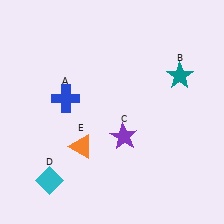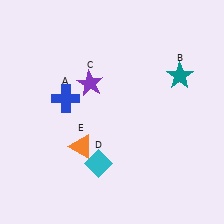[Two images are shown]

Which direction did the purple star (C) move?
The purple star (C) moved up.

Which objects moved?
The objects that moved are: the purple star (C), the cyan diamond (D).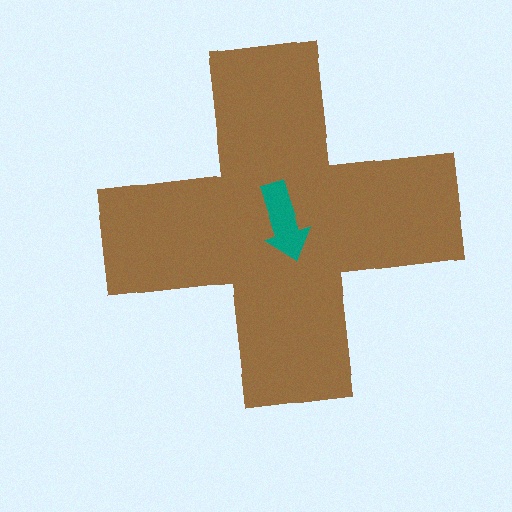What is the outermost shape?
The brown cross.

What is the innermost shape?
The teal arrow.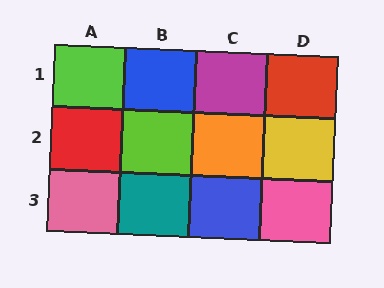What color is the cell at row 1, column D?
Red.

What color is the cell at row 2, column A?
Red.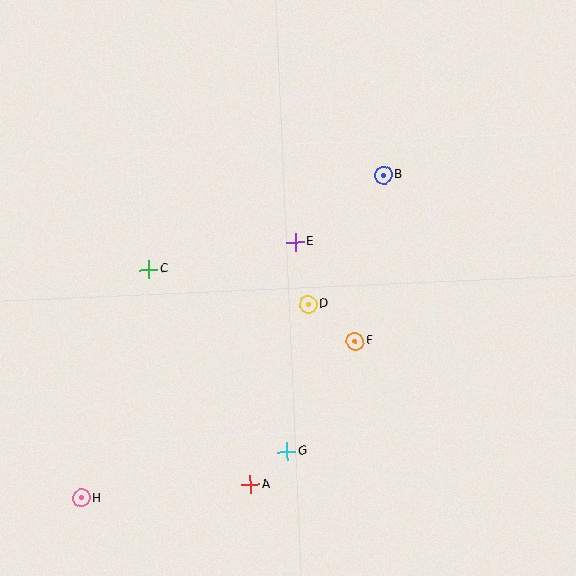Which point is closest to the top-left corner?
Point C is closest to the top-left corner.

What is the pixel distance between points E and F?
The distance between E and F is 116 pixels.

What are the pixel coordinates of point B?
Point B is at (383, 175).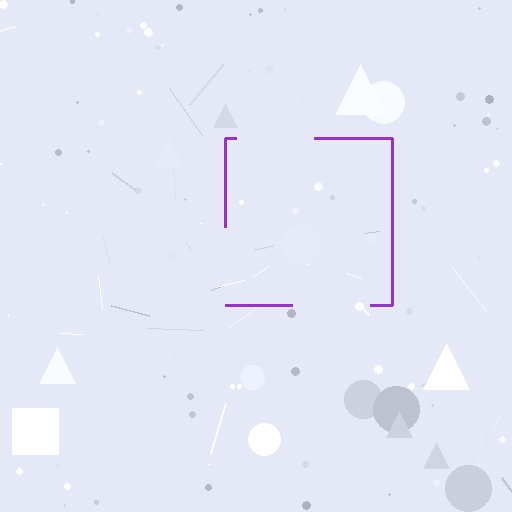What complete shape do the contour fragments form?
The contour fragments form a square.